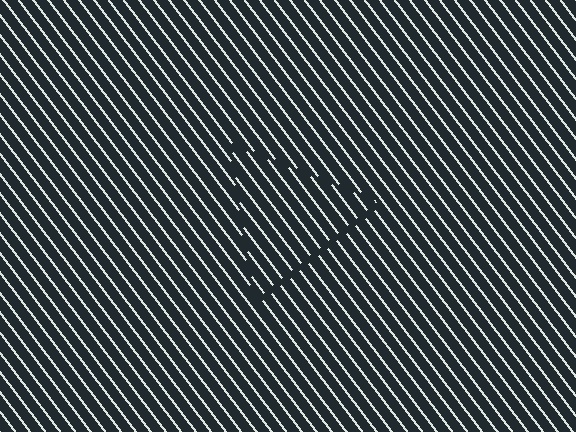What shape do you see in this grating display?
An illusory triangle. The interior of the shape contains the same grating, shifted by half a period — the contour is defined by the phase discontinuity where line-ends from the inner and outer gratings abut.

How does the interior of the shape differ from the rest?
The interior of the shape contains the same grating, shifted by half a period — the contour is defined by the phase discontinuity where line-ends from the inner and outer gratings abut.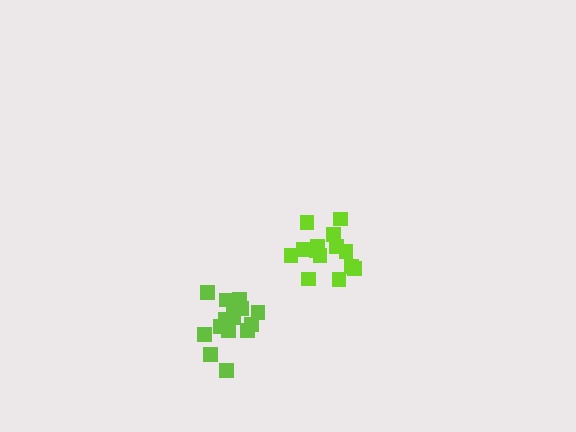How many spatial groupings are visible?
There are 2 spatial groupings.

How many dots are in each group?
Group 1: 14 dots, Group 2: 16 dots (30 total).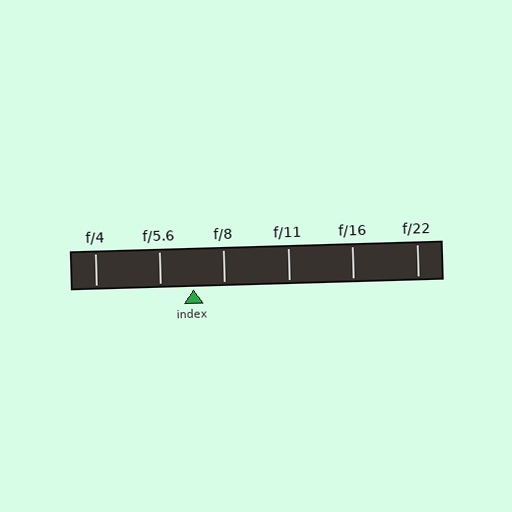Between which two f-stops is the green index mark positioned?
The index mark is between f/5.6 and f/8.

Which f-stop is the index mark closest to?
The index mark is closest to f/8.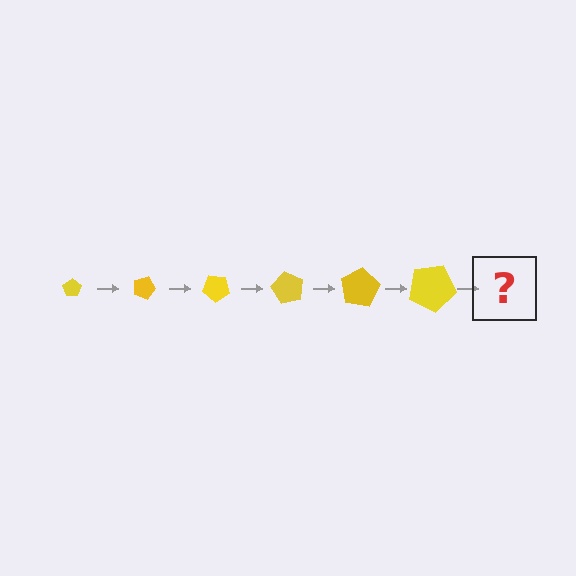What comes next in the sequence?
The next element should be a pentagon, larger than the previous one and rotated 120 degrees from the start.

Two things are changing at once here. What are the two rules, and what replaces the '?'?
The two rules are that the pentagon grows larger each step and it rotates 20 degrees each step. The '?' should be a pentagon, larger than the previous one and rotated 120 degrees from the start.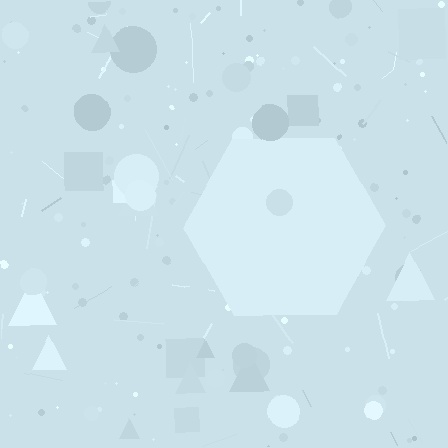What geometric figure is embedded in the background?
A hexagon is embedded in the background.